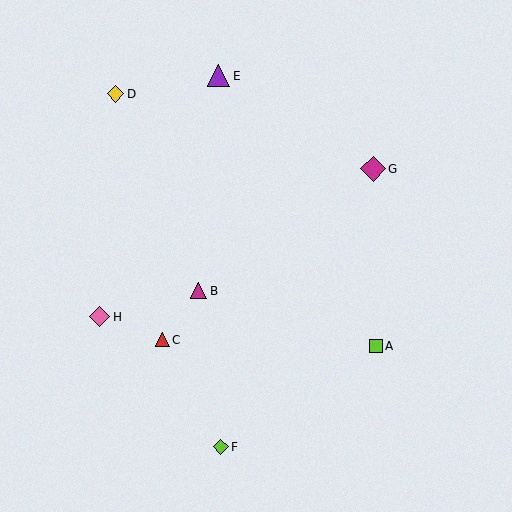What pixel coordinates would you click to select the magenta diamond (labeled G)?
Click at (373, 169) to select the magenta diamond G.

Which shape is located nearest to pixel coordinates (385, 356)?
The lime square (labeled A) at (376, 346) is nearest to that location.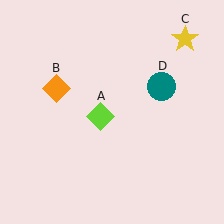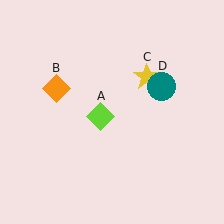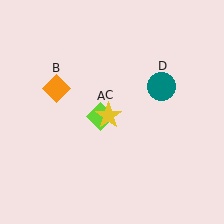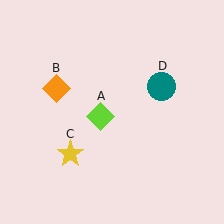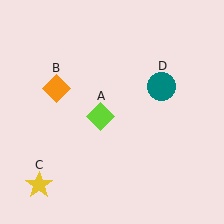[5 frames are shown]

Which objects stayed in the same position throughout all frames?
Lime diamond (object A) and orange diamond (object B) and teal circle (object D) remained stationary.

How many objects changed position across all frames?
1 object changed position: yellow star (object C).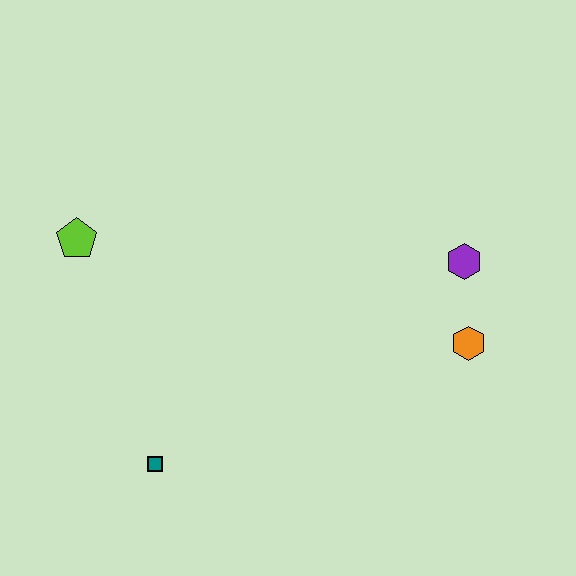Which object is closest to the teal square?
The lime pentagon is closest to the teal square.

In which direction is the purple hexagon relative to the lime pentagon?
The purple hexagon is to the right of the lime pentagon.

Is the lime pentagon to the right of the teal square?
No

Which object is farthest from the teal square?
The purple hexagon is farthest from the teal square.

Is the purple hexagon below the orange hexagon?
No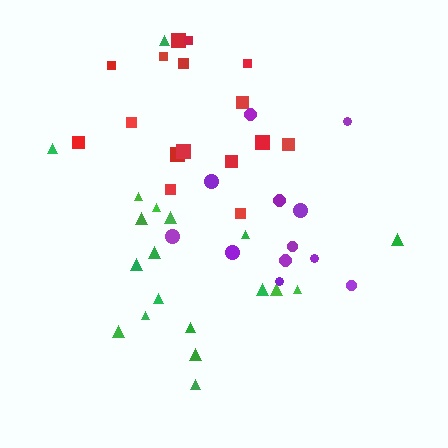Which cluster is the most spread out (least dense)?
Red.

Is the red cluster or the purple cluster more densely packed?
Purple.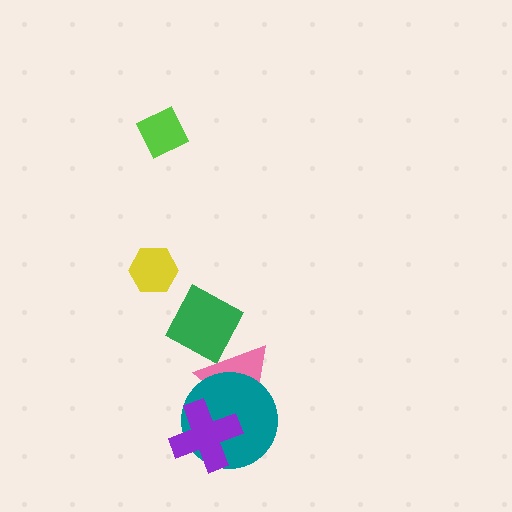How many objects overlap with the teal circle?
2 objects overlap with the teal circle.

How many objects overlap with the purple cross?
2 objects overlap with the purple cross.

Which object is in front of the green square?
The pink triangle is in front of the green square.